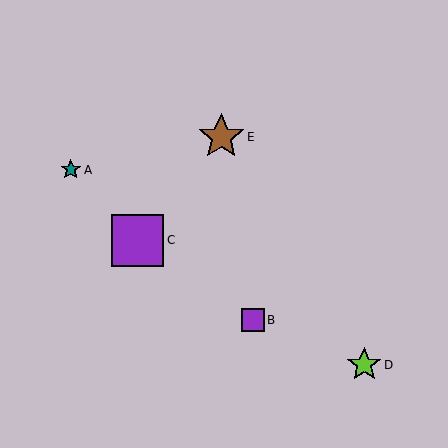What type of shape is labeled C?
Shape C is a purple square.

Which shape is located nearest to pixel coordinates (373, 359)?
The lime star (labeled D) at (364, 365) is nearest to that location.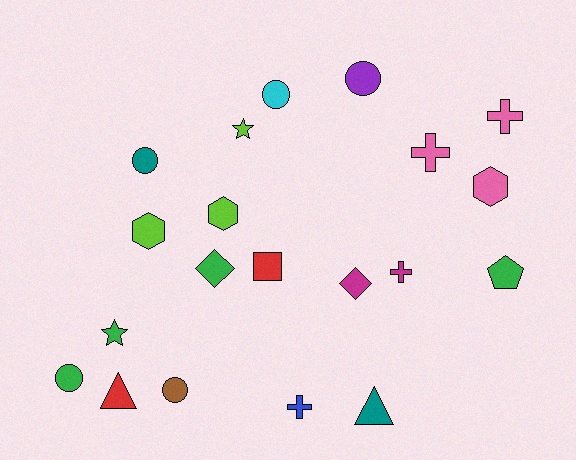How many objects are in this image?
There are 20 objects.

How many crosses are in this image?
There are 4 crosses.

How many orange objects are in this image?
There are no orange objects.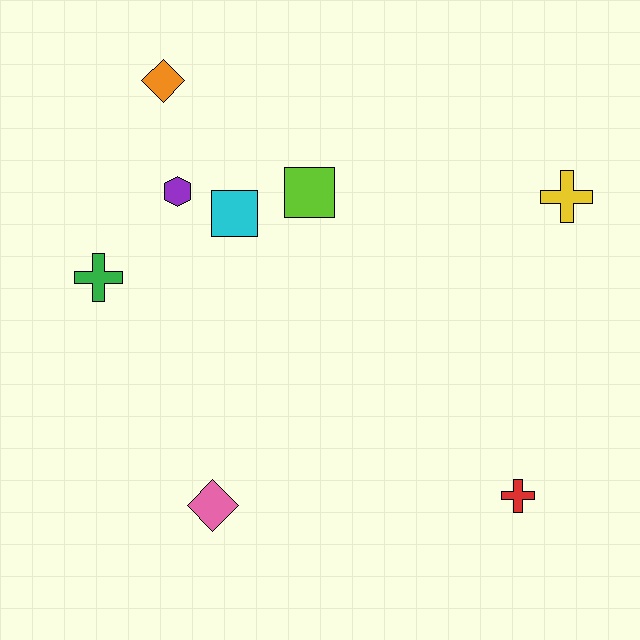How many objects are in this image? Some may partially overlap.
There are 8 objects.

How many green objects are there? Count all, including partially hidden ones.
There is 1 green object.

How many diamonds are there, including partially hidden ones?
There are 2 diamonds.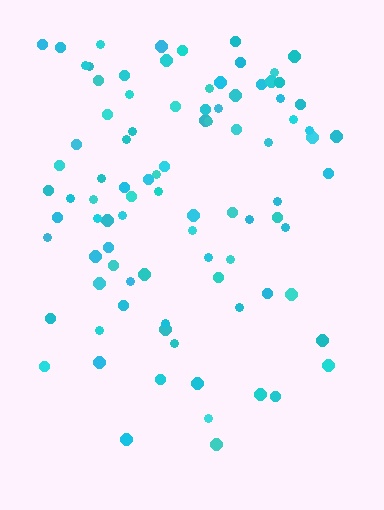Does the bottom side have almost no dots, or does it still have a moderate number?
Still a moderate number, just noticeably fewer than the top.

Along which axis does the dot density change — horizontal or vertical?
Vertical.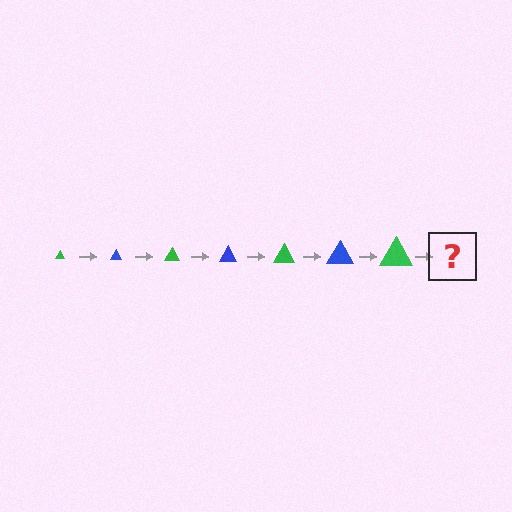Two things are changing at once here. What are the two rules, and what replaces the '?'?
The two rules are that the triangle grows larger each step and the color cycles through green and blue. The '?' should be a blue triangle, larger than the previous one.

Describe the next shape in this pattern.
It should be a blue triangle, larger than the previous one.